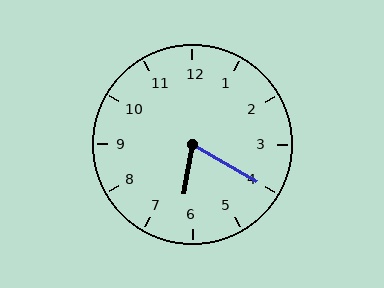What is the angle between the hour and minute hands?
Approximately 70 degrees.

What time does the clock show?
6:20.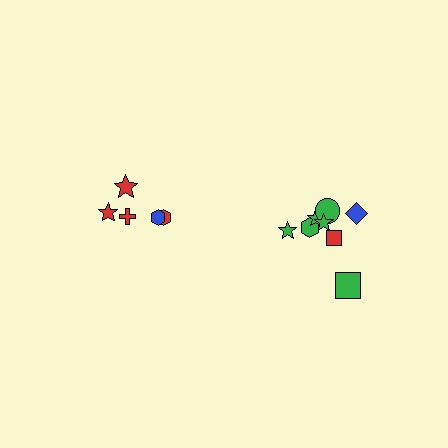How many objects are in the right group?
There are 8 objects.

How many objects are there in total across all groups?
There are 13 objects.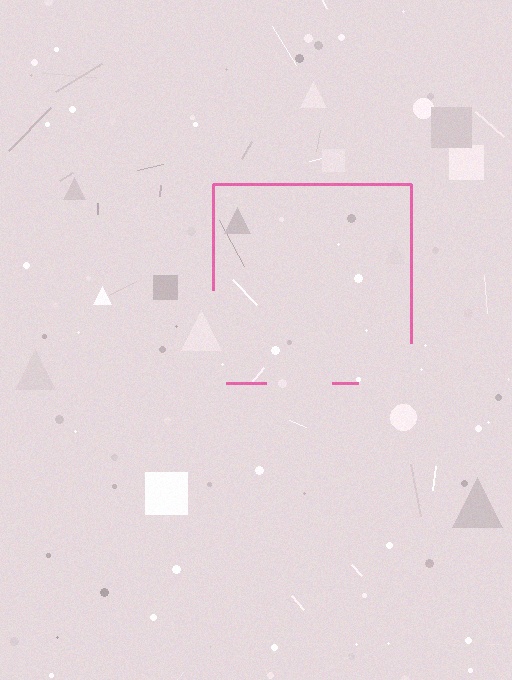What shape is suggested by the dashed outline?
The dashed outline suggests a square.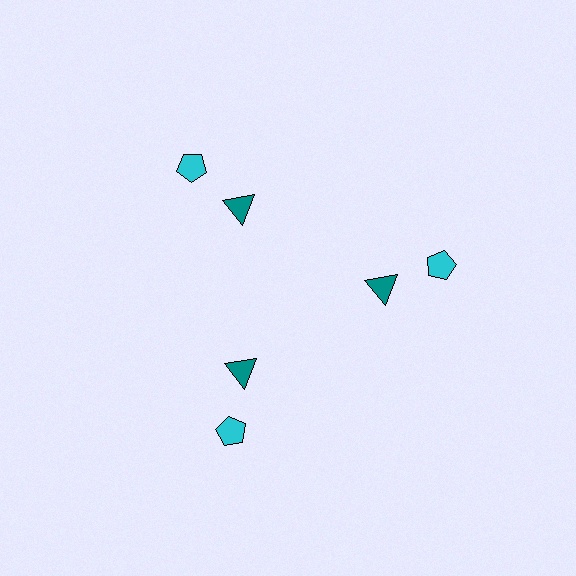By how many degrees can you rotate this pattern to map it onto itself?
The pattern maps onto itself every 120 degrees of rotation.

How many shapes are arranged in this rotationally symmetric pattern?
There are 6 shapes, arranged in 3 groups of 2.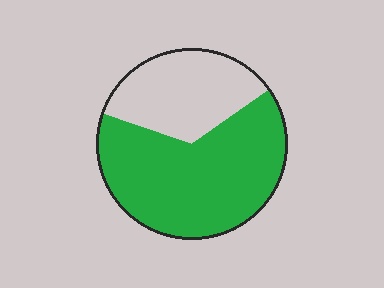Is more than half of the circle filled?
Yes.